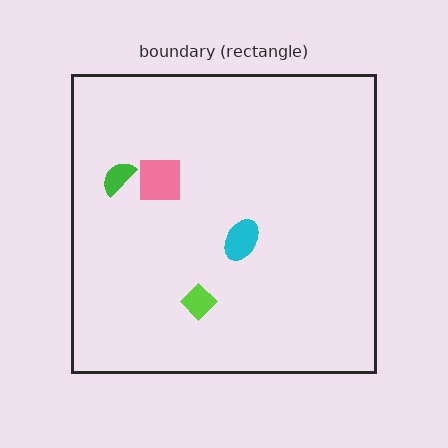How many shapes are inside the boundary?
5 inside, 0 outside.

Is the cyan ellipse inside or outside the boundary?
Inside.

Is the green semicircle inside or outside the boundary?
Inside.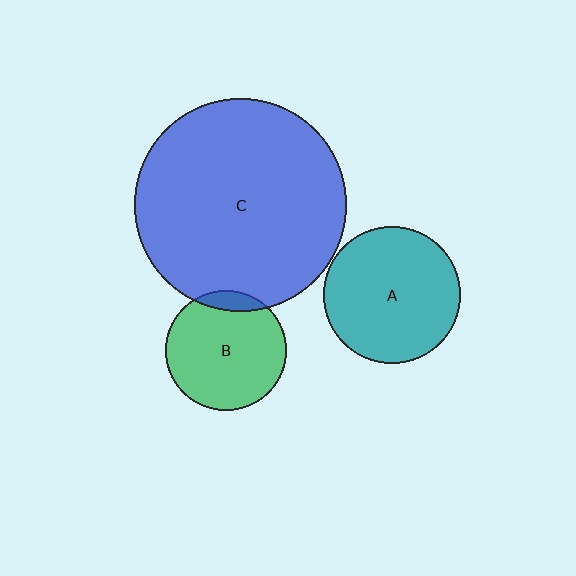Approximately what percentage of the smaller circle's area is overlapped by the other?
Approximately 10%.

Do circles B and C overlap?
Yes.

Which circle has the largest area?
Circle C (blue).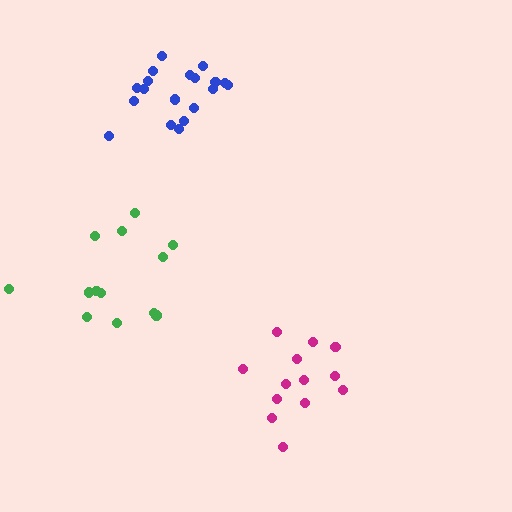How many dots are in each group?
Group 1: 13 dots, Group 2: 13 dots, Group 3: 19 dots (45 total).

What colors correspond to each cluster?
The clusters are colored: green, magenta, blue.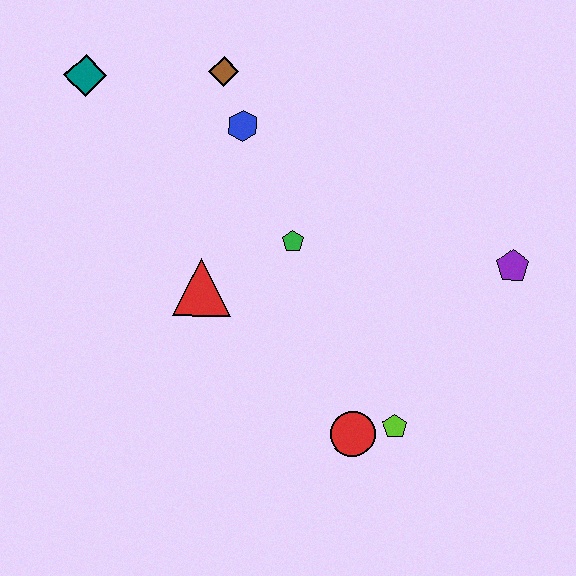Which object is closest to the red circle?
The lime pentagon is closest to the red circle.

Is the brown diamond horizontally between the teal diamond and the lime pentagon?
Yes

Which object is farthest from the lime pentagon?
The teal diamond is farthest from the lime pentagon.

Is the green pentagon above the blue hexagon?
No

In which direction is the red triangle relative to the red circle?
The red triangle is to the left of the red circle.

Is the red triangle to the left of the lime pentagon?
Yes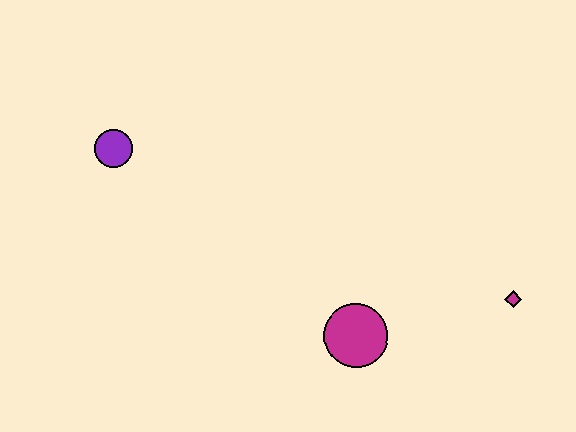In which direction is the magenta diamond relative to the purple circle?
The magenta diamond is to the right of the purple circle.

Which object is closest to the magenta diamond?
The magenta circle is closest to the magenta diamond.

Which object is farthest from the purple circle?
The magenta diamond is farthest from the purple circle.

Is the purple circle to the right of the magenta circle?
No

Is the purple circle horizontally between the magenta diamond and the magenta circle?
No